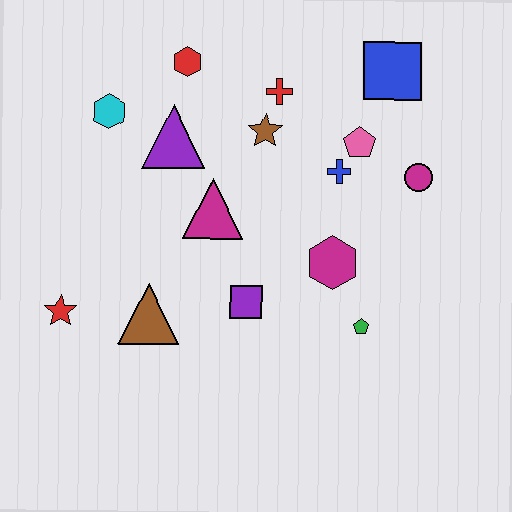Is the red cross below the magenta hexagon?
No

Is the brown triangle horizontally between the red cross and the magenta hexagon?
No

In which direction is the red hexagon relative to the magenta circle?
The red hexagon is to the left of the magenta circle.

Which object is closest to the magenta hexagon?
The green pentagon is closest to the magenta hexagon.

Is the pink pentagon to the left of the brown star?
No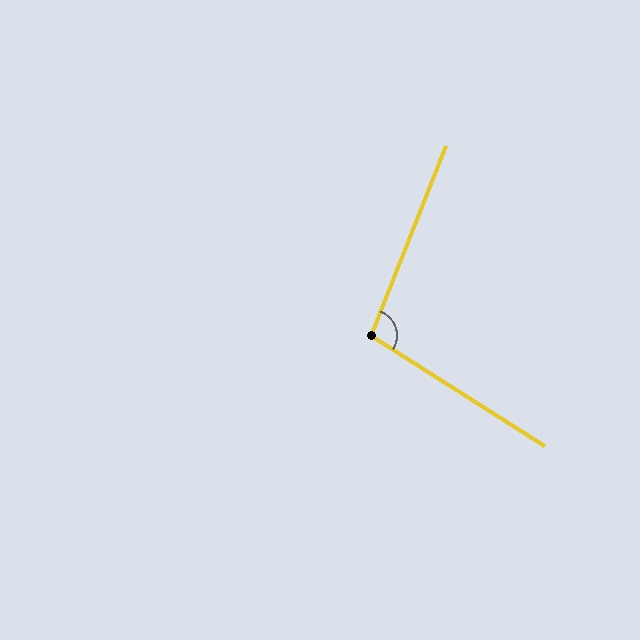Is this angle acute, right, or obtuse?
It is obtuse.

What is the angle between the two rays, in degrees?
Approximately 101 degrees.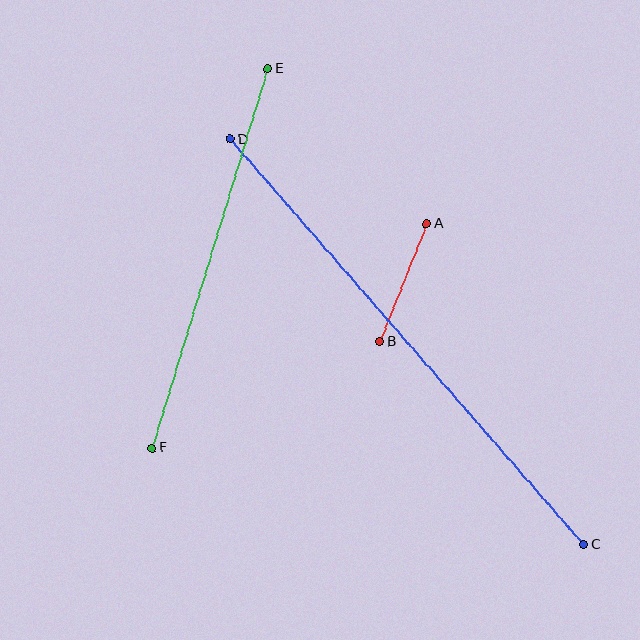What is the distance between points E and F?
The distance is approximately 397 pixels.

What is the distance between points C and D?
The distance is approximately 538 pixels.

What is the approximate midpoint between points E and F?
The midpoint is at approximately (210, 258) pixels.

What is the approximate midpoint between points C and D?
The midpoint is at approximately (407, 342) pixels.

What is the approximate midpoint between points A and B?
The midpoint is at approximately (403, 283) pixels.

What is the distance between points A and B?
The distance is approximately 127 pixels.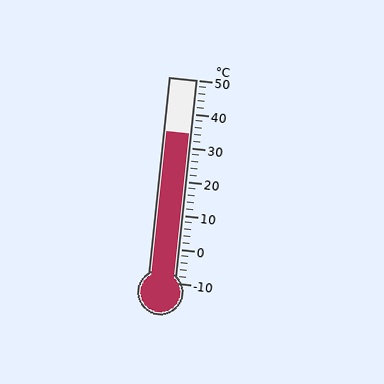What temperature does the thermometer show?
The thermometer shows approximately 34°C.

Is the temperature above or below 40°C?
The temperature is below 40°C.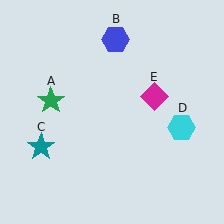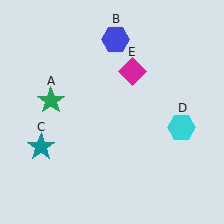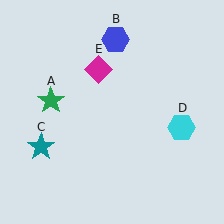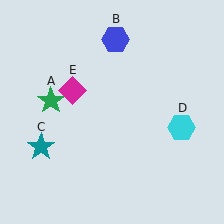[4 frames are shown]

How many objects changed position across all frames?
1 object changed position: magenta diamond (object E).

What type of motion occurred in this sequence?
The magenta diamond (object E) rotated counterclockwise around the center of the scene.